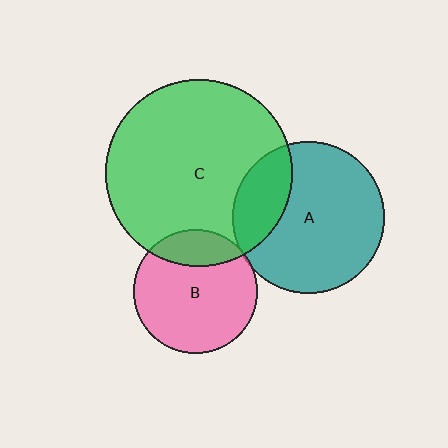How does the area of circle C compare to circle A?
Approximately 1.5 times.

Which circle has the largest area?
Circle C (green).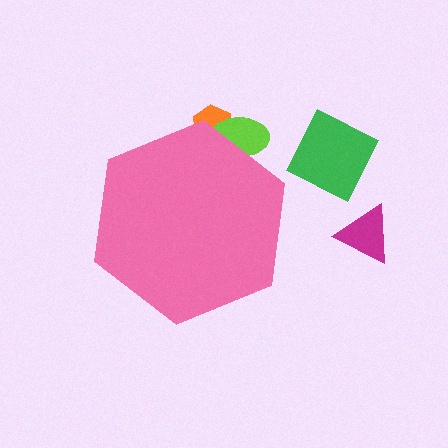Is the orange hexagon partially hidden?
Yes, the orange hexagon is partially hidden behind the pink hexagon.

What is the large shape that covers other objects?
A pink hexagon.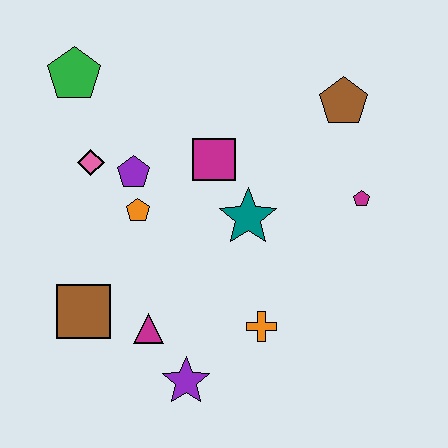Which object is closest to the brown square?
The magenta triangle is closest to the brown square.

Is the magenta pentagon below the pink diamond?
Yes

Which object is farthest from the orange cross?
The green pentagon is farthest from the orange cross.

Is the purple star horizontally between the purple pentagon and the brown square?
No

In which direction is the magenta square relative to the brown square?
The magenta square is above the brown square.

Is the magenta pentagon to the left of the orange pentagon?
No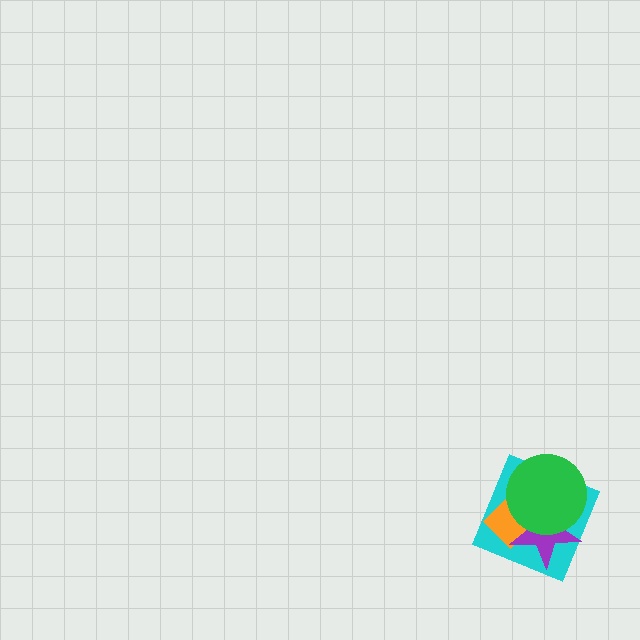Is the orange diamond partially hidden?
Yes, it is partially covered by another shape.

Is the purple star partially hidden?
Yes, it is partially covered by another shape.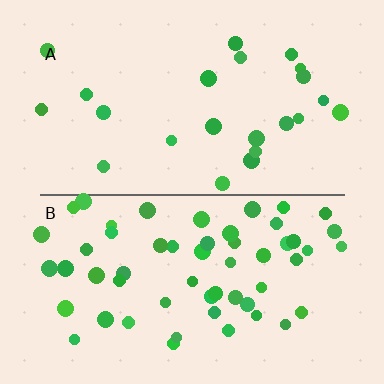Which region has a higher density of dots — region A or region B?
B (the bottom).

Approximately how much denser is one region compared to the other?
Approximately 2.4× — region B over region A.